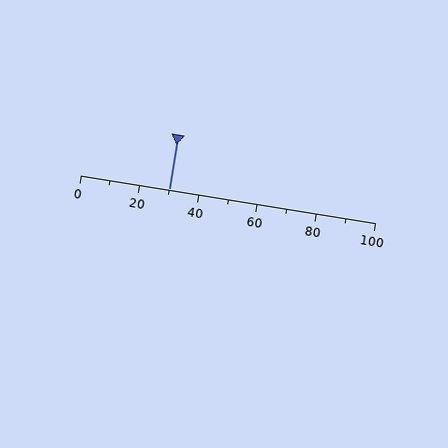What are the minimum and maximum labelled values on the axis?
The axis runs from 0 to 100.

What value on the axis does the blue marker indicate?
The marker indicates approximately 30.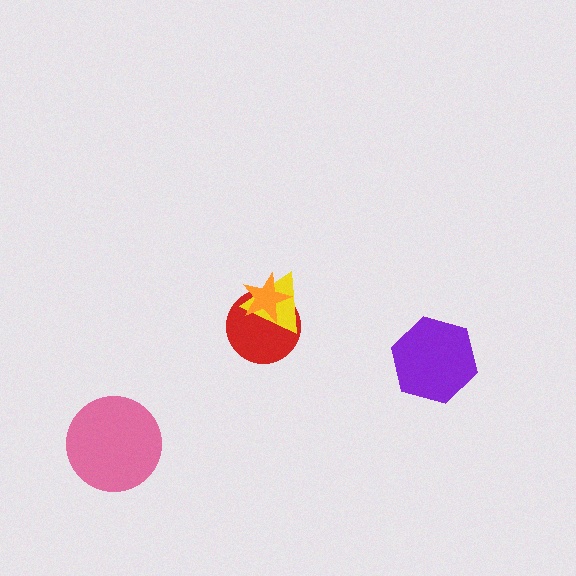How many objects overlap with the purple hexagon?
0 objects overlap with the purple hexagon.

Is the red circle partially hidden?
Yes, it is partially covered by another shape.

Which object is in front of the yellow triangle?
The orange star is in front of the yellow triangle.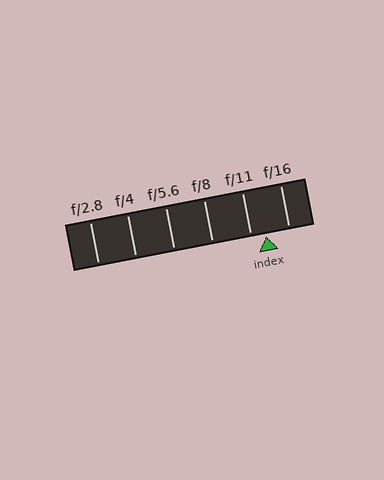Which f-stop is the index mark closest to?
The index mark is closest to f/11.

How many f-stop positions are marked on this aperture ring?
There are 6 f-stop positions marked.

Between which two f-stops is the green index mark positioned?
The index mark is between f/11 and f/16.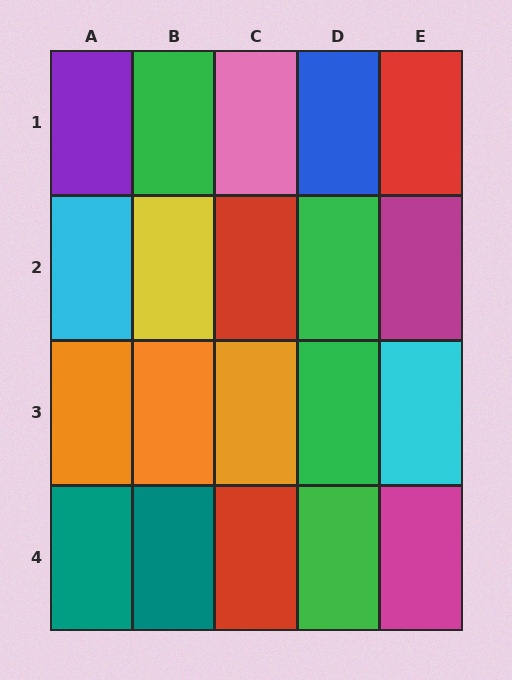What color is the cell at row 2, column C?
Red.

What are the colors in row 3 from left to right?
Orange, orange, orange, green, cyan.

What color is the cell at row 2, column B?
Yellow.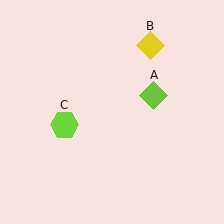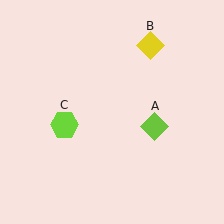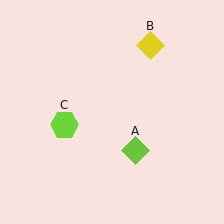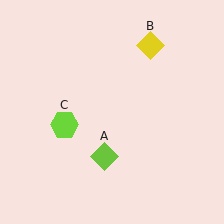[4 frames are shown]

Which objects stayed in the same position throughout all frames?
Yellow diamond (object B) and lime hexagon (object C) remained stationary.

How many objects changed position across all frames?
1 object changed position: lime diamond (object A).